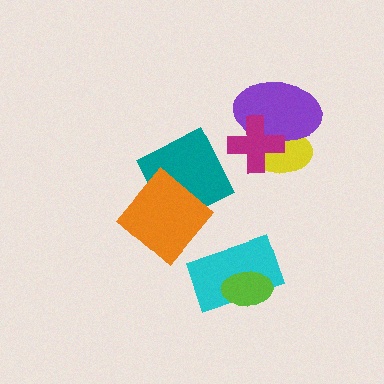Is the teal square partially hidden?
Yes, it is partially covered by another shape.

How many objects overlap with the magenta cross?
2 objects overlap with the magenta cross.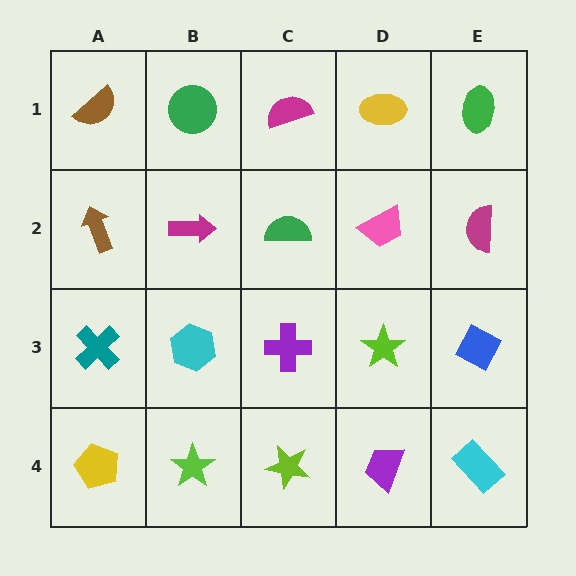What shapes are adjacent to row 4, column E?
A blue diamond (row 3, column E), a purple trapezoid (row 4, column D).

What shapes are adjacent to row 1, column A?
A brown arrow (row 2, column A), a green circle (row 1, column B).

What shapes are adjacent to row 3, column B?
A magenta arrow (row 2, column B), a lime star (row 4, column B), a teal cross (row 3, column A), a purple cross (row 3, column C).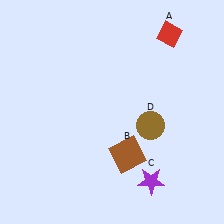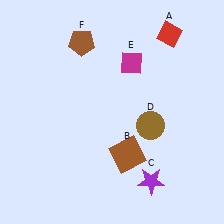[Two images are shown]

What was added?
A magenta diamond (E), a brown pentagon (F) were added in Image 2.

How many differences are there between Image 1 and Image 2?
There are 2 differences between the two images.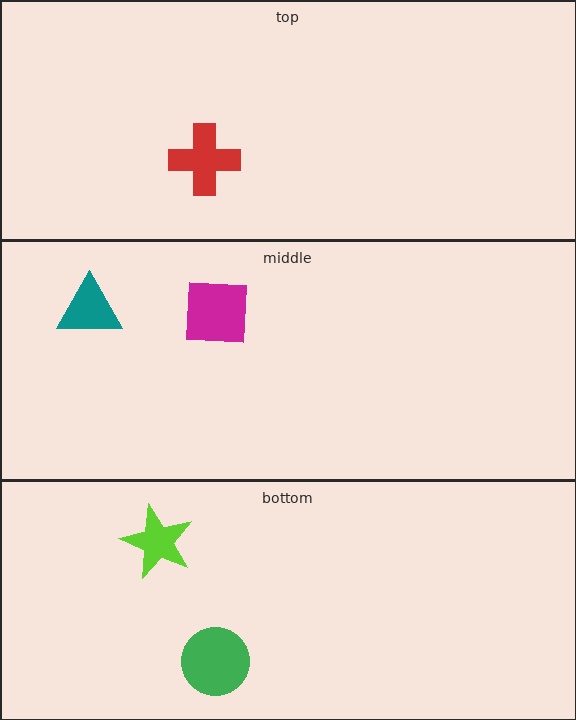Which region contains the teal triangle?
The middle region.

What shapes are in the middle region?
The magenta square, the teal triangle.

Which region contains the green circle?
The bottom region.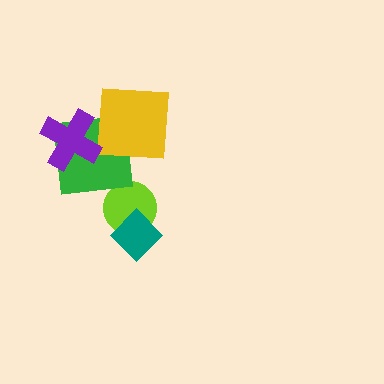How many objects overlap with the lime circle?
1 object overlaps with the lime circle.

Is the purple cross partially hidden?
No, no other shape covers it.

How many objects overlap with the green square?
2 objects overlap with the green square.